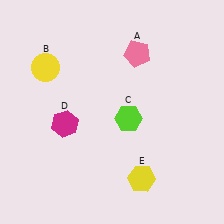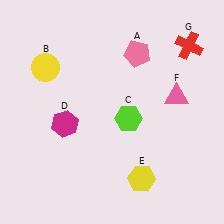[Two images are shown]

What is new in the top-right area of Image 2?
A red cross (G) was added in the top-right area of Image 2.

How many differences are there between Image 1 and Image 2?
There are 2 differences between the two images.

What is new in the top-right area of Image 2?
A pink triangle (F) was added in the top-right area of Image 2.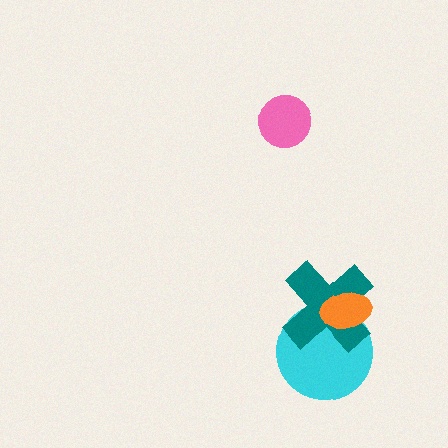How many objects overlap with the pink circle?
0 objects overlap with the pink circle.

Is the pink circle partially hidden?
No, no other shape covers it.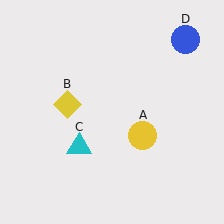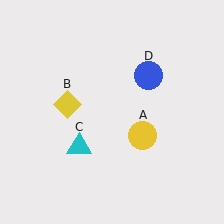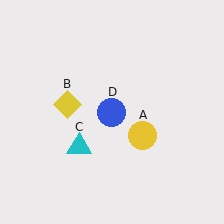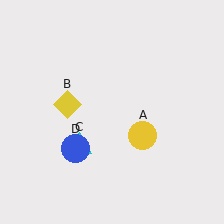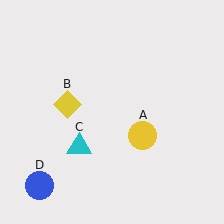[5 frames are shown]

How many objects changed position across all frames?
1 object changed position: blue circle (object D).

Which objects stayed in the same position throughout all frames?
Yellow circle (object A) and yellow diamond (object B) and cyan triangle (object C) remained stationary.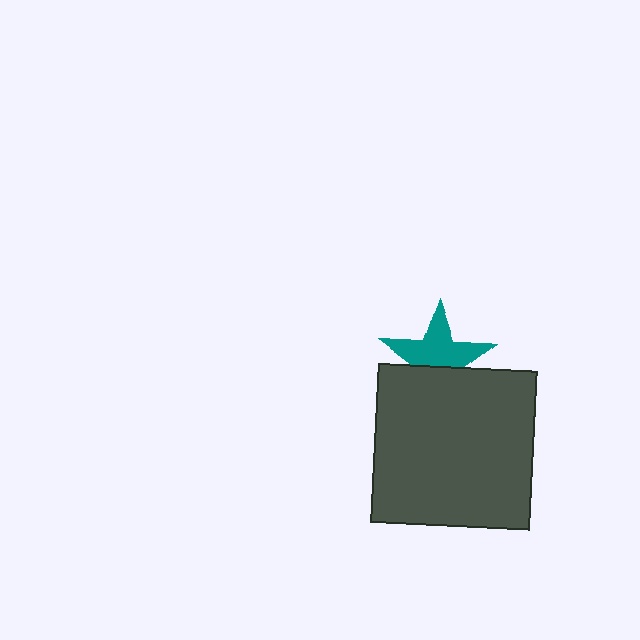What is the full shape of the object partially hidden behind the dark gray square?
The partially hidden object is a teal star.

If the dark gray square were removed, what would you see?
You would see the complete teal star.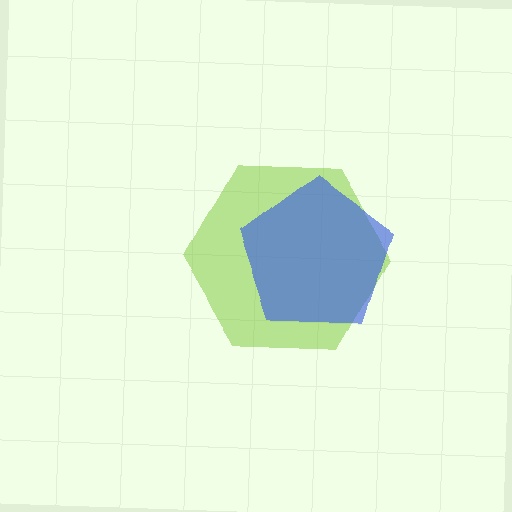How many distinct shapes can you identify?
There are 2 distinct shapes: a lime hexagon, a blue pentagon.